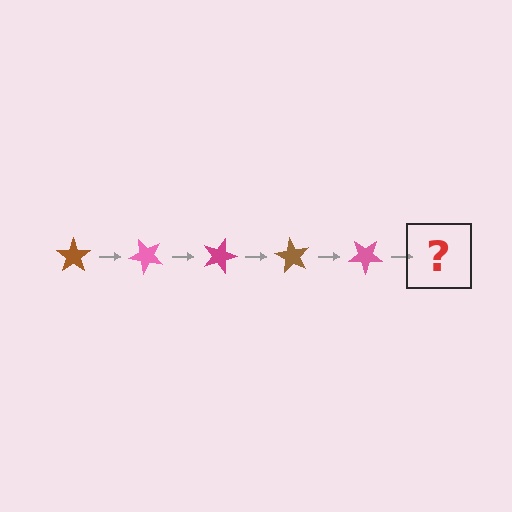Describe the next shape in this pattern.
It should be a magenta star, rotated 225 degrees from the start.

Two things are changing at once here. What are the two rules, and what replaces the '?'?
The two rules are that it rotates 45 degrees each step and the color cycles through brown, pink, and magenta. The '?' should be a magenta star, rotated 225 degrees from the start.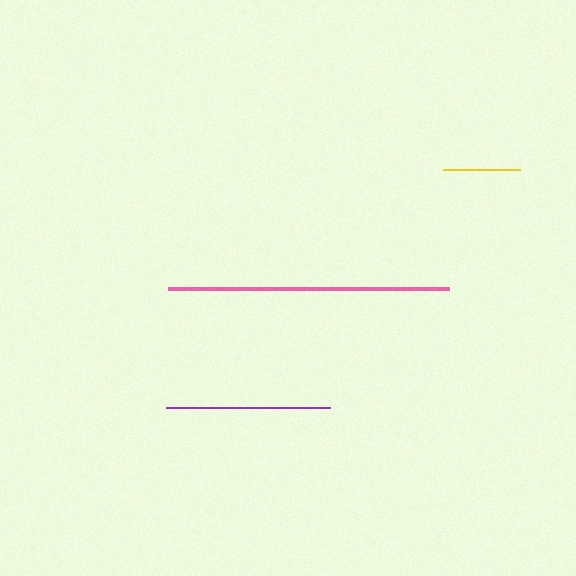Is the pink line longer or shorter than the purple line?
The pink line is longer than the purple line.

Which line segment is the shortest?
The yellow line is the shortest at approximately 78 pixels.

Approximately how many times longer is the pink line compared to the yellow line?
The pink line is approximately 3.6 times the length of the yellow line.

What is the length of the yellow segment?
The yellow segment is approximately 78 pixels long.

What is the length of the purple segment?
The purple segment is approximately 164 pixels long.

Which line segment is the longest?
The pink line is the longest at approximately 281 pixels.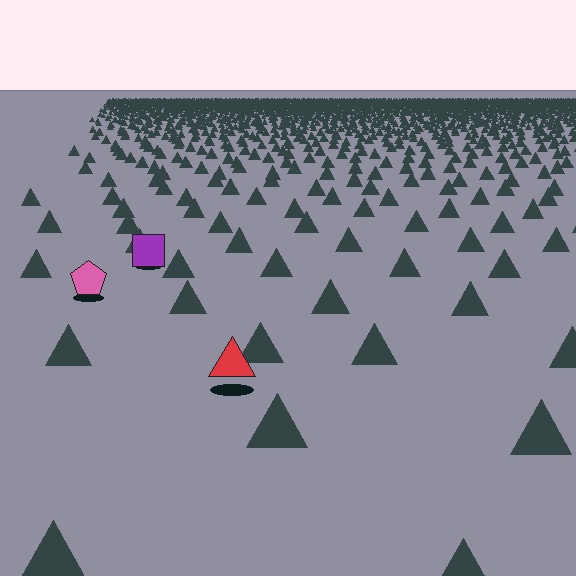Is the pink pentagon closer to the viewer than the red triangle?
No. The red triangle is closer — you can tell from the texture gradient: the ground texture is coarser near it.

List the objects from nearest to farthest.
From nearest to farthest: the red triangle, the pink pentagon, the purple square.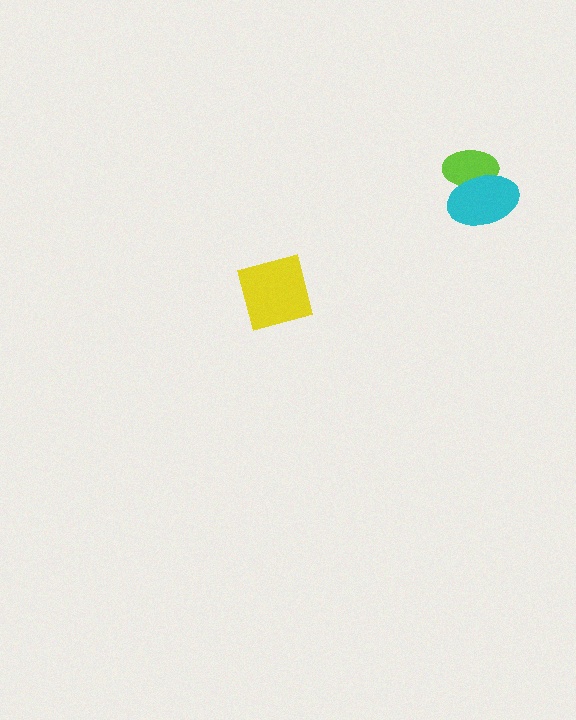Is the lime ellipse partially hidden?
Yes, it is partially covered by another shape.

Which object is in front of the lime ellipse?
The cyan ellipse is in front of the lime ellipse.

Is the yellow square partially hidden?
No, no other shape covers it.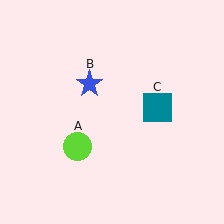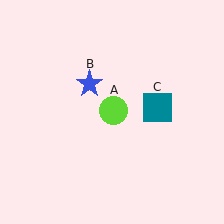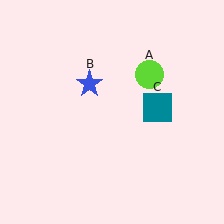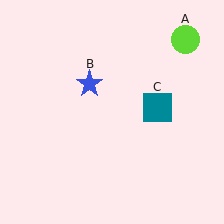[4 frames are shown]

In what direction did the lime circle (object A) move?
The lime circle (object A) moved up and to the right.